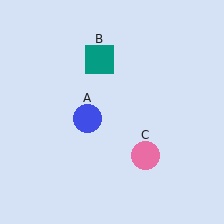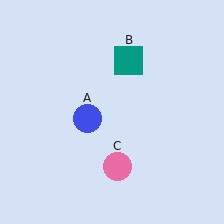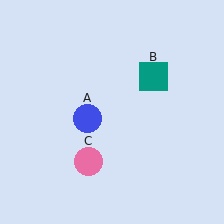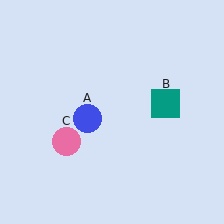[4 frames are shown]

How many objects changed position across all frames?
2 objects changed position: teal square (object B), pink circle (object C).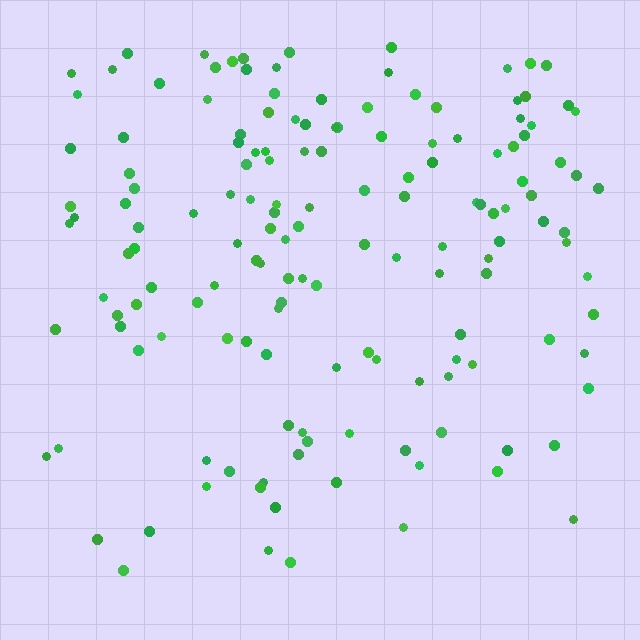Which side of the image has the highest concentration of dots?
The top.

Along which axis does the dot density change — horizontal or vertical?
Vertical.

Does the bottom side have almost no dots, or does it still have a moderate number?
Still a moderate number, just noticeably fewer than the top.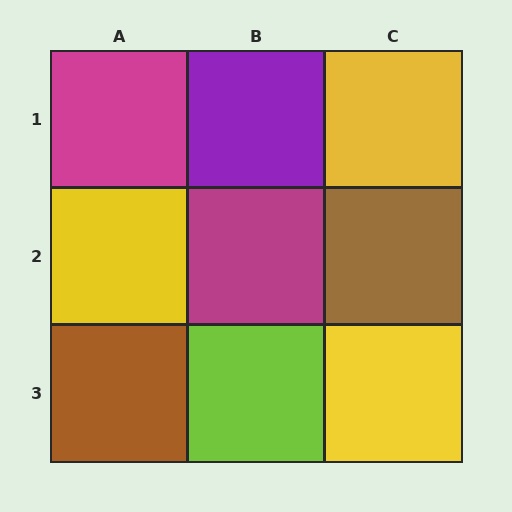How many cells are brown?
2 cells are brown.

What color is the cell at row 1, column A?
Magenta.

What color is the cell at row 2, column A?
Yellow.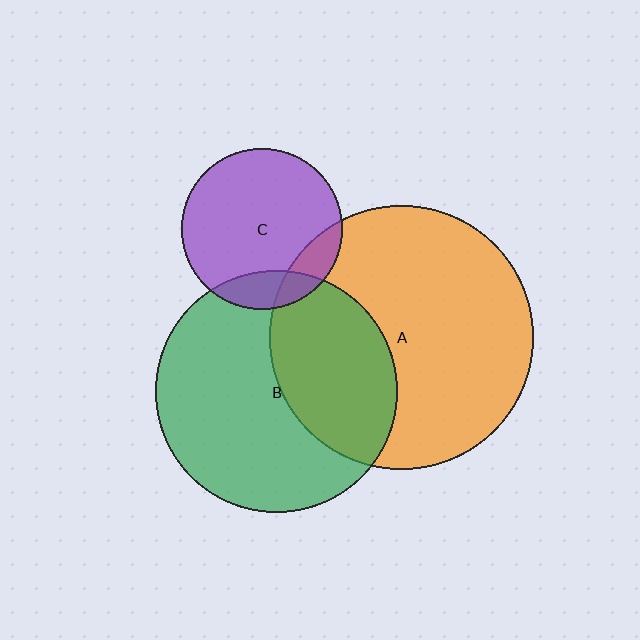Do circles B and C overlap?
Yes.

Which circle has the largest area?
Circle A (orange).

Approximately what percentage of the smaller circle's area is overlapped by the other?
Approximately 15%.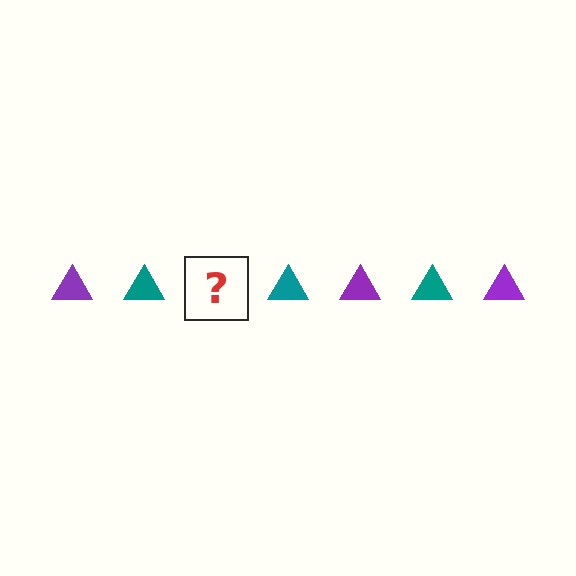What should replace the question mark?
The question mark should be replaced with a purple triangle.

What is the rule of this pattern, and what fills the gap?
The rule is that the pattern cycles through purple, teal triangles. The gap should be filled with a purple triangle.